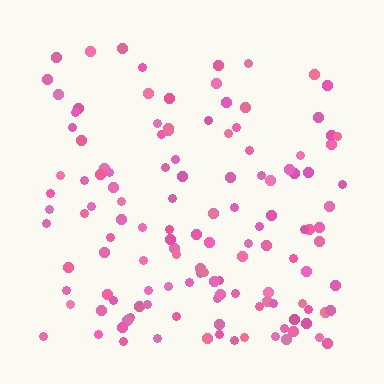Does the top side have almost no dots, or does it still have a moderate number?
Still a moderate number, just noticeably fewer than the bottom.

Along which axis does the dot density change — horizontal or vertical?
Vertical.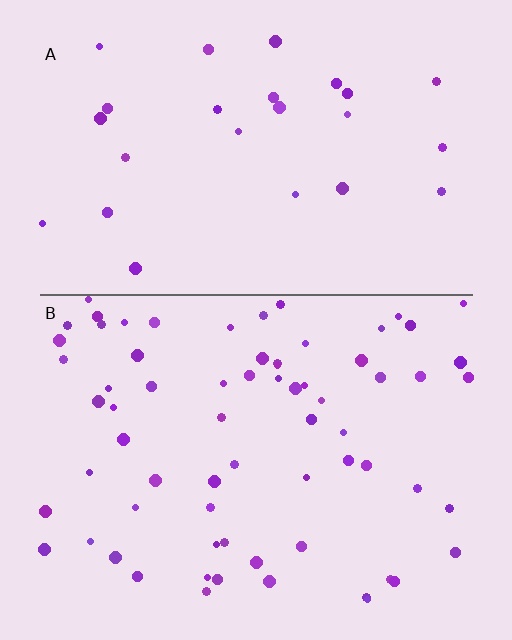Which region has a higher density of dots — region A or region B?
B (the bottom).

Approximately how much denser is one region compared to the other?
Approximately 2.7× — region B over region A.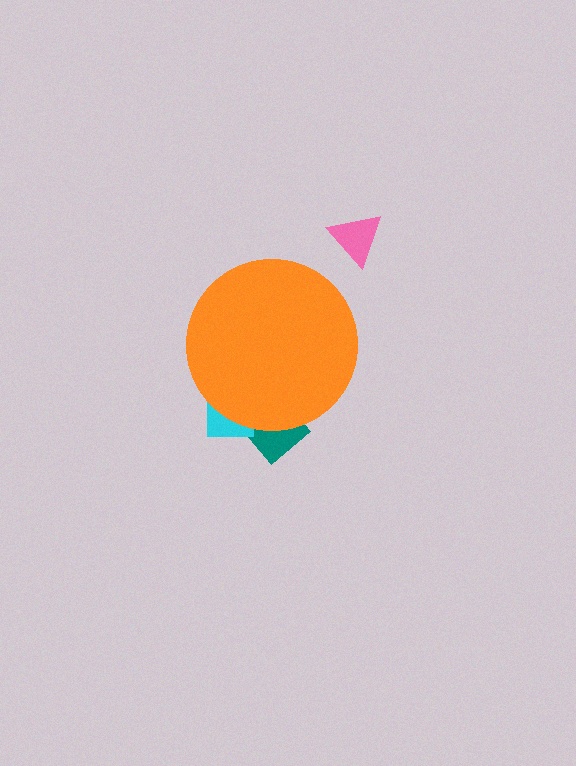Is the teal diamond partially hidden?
Yes, the teal diamond is partially hidden behind the orange circle.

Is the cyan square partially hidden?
Yes, the cyan square is partially hidden behind the orange circle.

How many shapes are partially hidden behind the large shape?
2 shapes are partially hidden.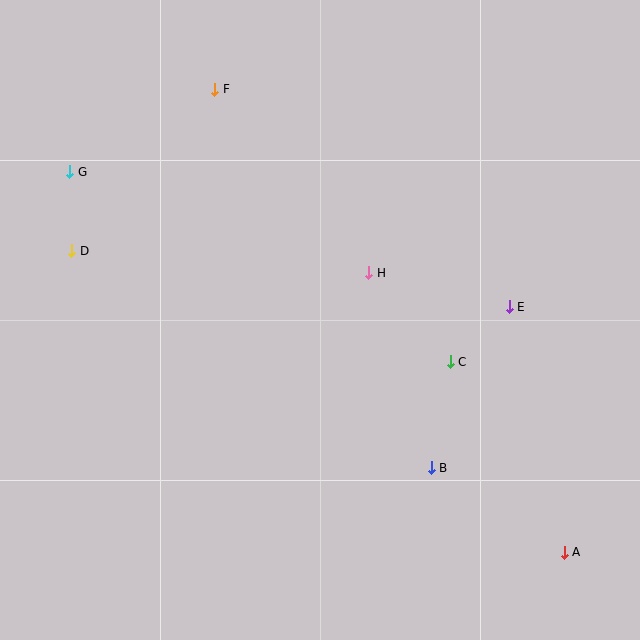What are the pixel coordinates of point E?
Point E is at (509, 307).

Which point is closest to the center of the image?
Point H at (369, 273) is closest to the center.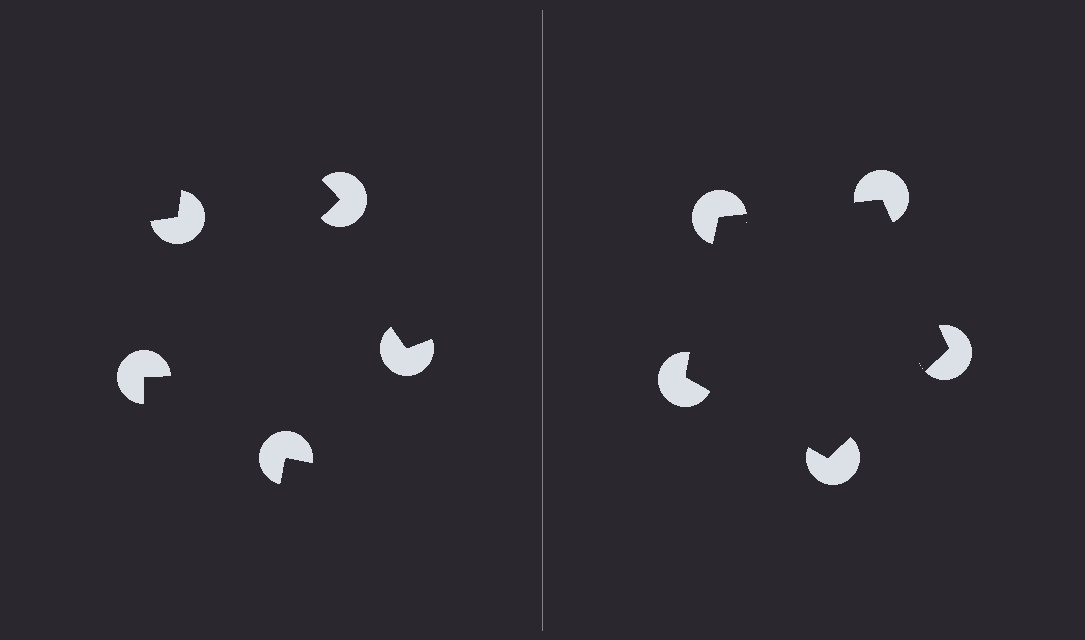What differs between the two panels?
The pac-man discs are positioned identically on both sides; only the wedge orientations differ. On the right they align to a pentagon; on the left they are misaligned.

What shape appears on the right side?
An illusory pentagon.